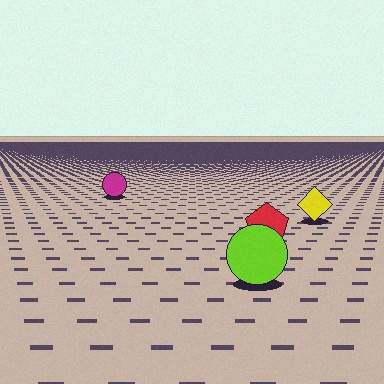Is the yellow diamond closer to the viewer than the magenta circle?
Yes. The yellow diamond is closer — you can tell from the texture gradient: the ground texture is coarser near it.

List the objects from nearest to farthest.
From nearest to farthest: the lime circle, the red pentagon, the yellow diamond, the magenta circle.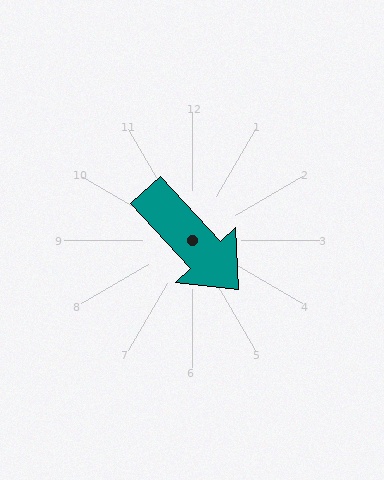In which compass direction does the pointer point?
Southeast.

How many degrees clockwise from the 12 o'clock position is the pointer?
Approximately 137 degrees.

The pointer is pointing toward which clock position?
Roughly 5 o'clock.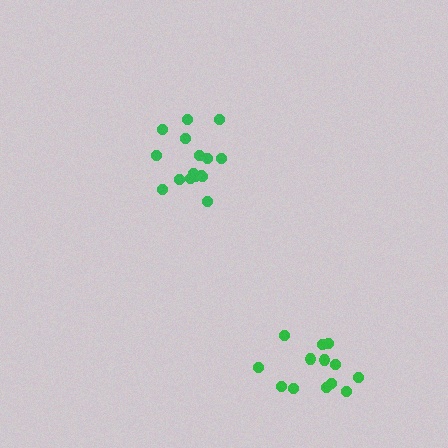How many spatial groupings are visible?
There are 2 spatial groupings.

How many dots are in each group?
Group 1: 13 dots, Group 2: 16 dots (29 total).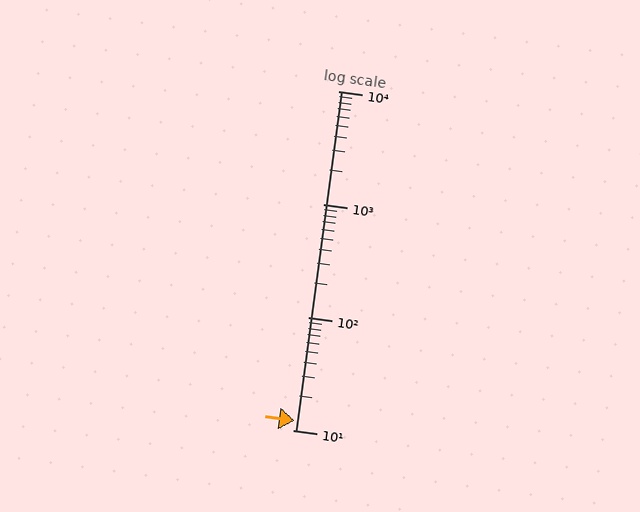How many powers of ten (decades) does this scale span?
The scale spans 3 decades, from 10 to 10000.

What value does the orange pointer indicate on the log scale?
The pointer indicates approximately 12.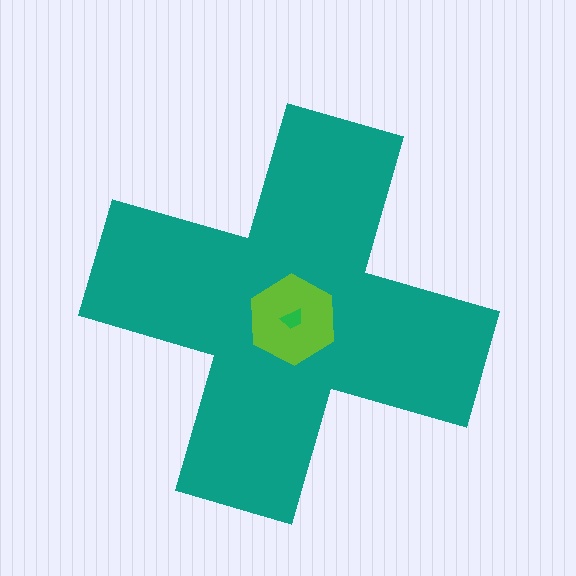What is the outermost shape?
The teal cross.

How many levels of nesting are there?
3.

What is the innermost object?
The green trapezoid.